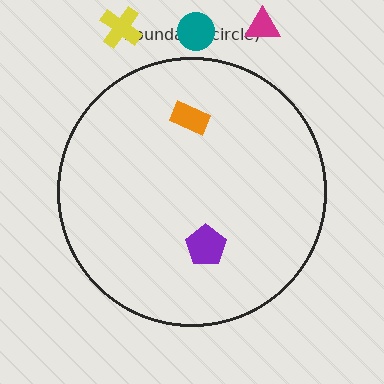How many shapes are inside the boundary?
2 inside, 3 outside.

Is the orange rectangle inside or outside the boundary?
Inside.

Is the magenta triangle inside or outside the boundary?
Outside.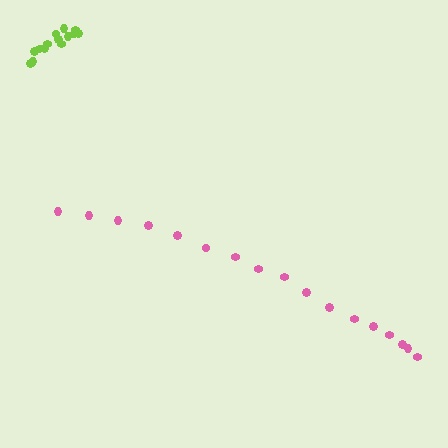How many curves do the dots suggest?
There are 2 distinct paths.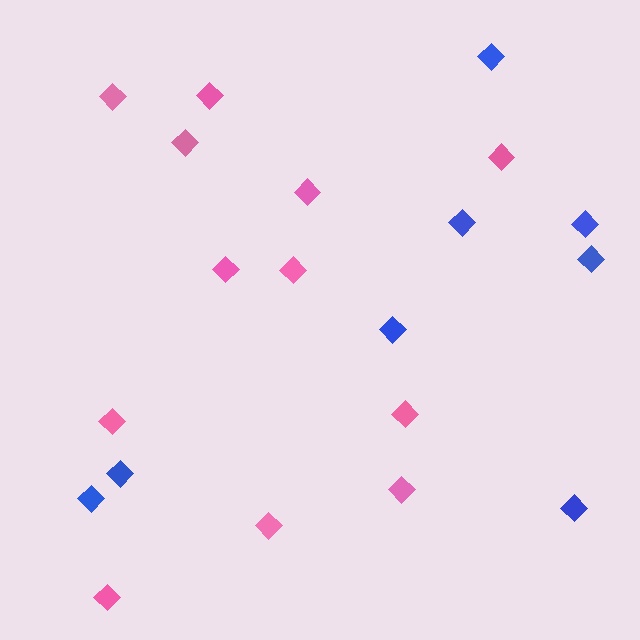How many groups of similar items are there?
There are 2 groups: one group of pink diamonds (12) and one group of blue diamonds (8).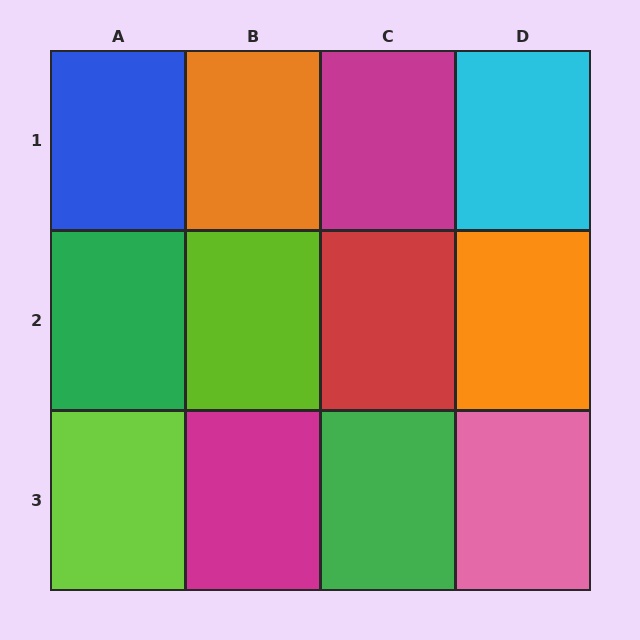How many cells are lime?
2 cells are lime.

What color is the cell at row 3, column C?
Green.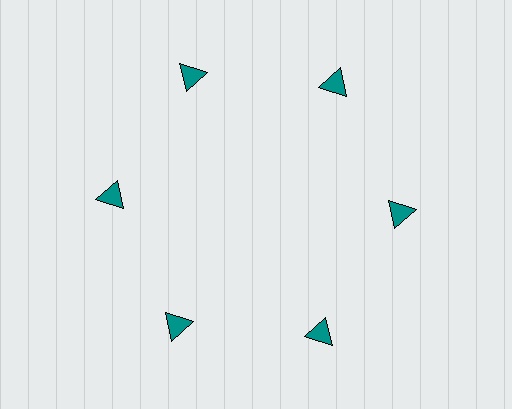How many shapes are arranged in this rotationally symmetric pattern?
There are 6 shapes, arranged in 6 groups of 1.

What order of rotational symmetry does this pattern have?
This pattern has 6-fold rotational symmetry.